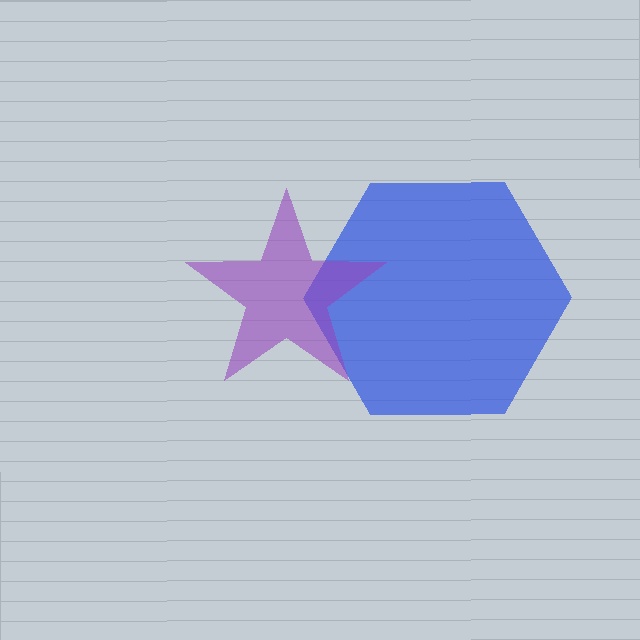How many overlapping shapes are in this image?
There are 2 overlapping shapes in the image.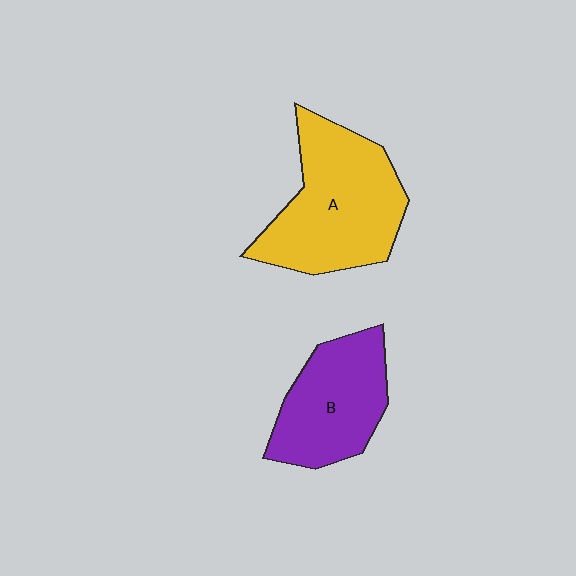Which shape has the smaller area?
Shape B (purple).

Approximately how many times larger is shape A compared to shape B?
Approximately 1.4 times.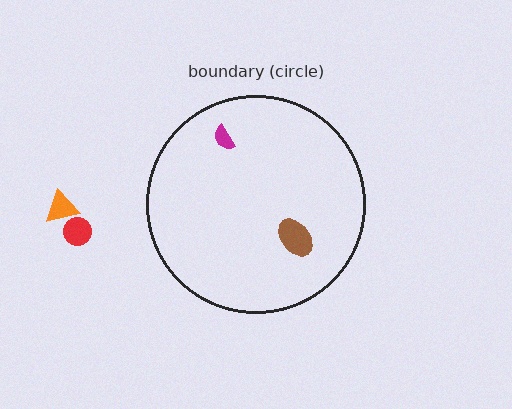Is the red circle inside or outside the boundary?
Outside.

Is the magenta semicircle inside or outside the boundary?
Inside.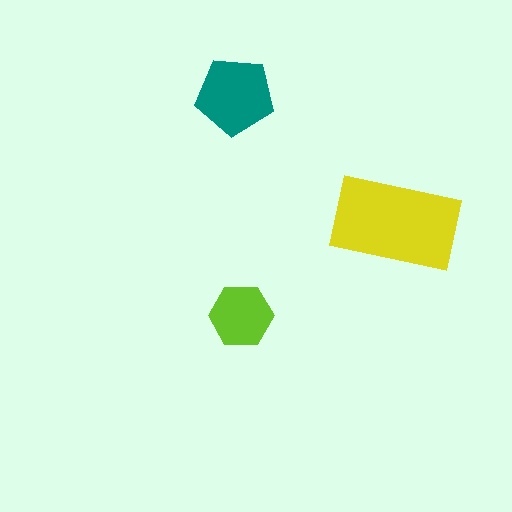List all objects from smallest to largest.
The lime hexagon, the teal pentagon, the yellow rectangle.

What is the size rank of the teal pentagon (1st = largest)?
2nd.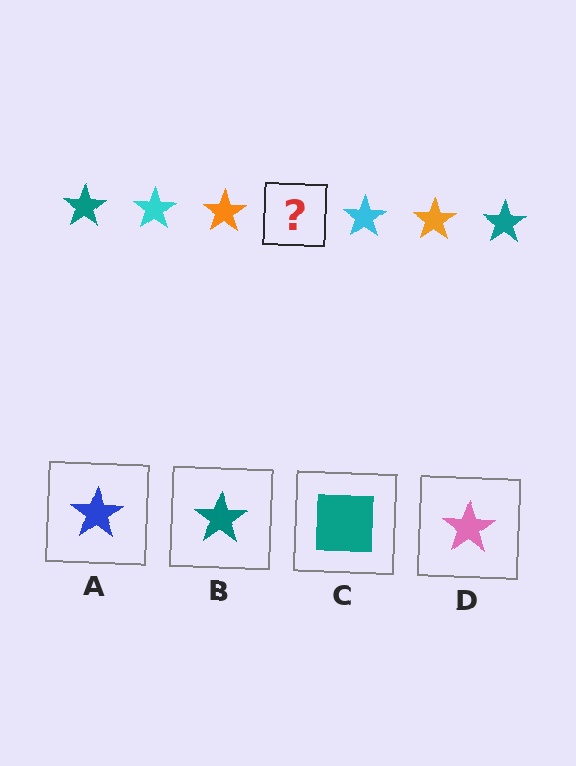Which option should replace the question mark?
Option B.